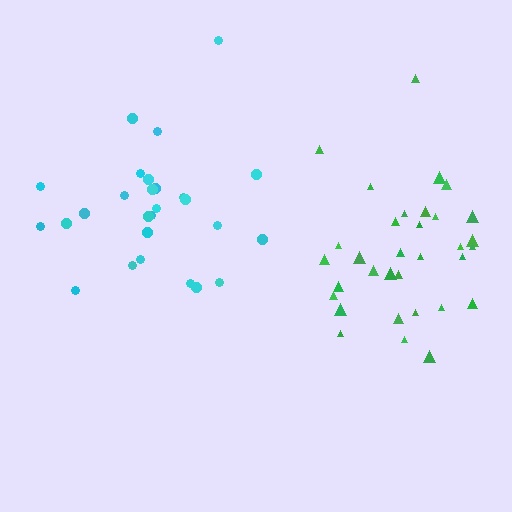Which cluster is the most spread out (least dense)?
Cyan.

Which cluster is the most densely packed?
Green.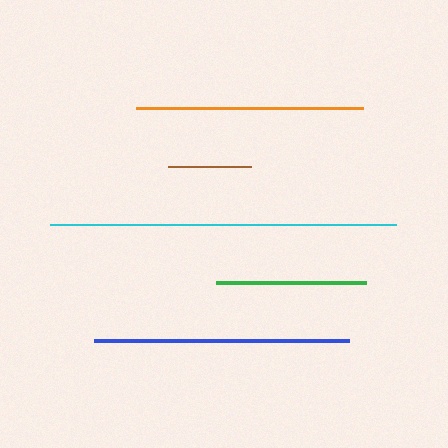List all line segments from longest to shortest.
From longest to shortest: cyan, blue, orange, green, brown.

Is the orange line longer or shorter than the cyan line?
The cyan line is longer than the orange line.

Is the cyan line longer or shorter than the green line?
The cyan line is longer than the green line.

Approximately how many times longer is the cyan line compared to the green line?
The cyan line is approximately 2.3 times the length of the green line.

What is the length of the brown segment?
The brown segment is approximately 82 pixels long.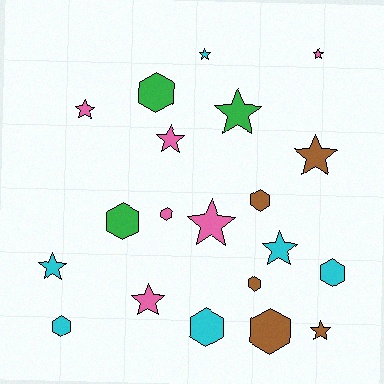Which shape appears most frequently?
Star, with 11 objects.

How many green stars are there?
There is 1 green star.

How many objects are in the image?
There are 20 objects.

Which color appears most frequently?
Cyan, with 6 objects.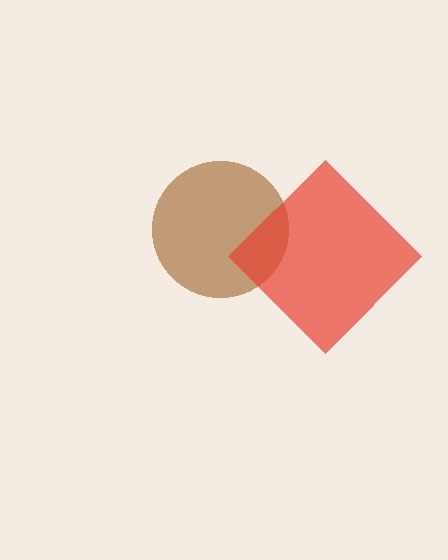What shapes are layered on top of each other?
The layered shapes are: a brown circle, a red diamond.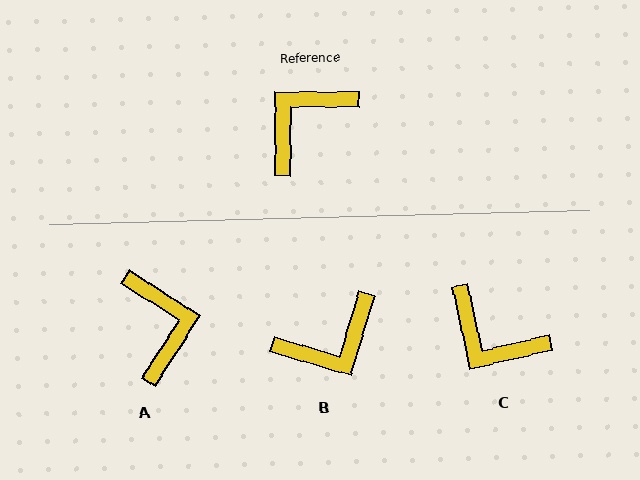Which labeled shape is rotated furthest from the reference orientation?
B, about 164 degrees away.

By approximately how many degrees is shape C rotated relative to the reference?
Approximately 103 degrees counter-clockwise.